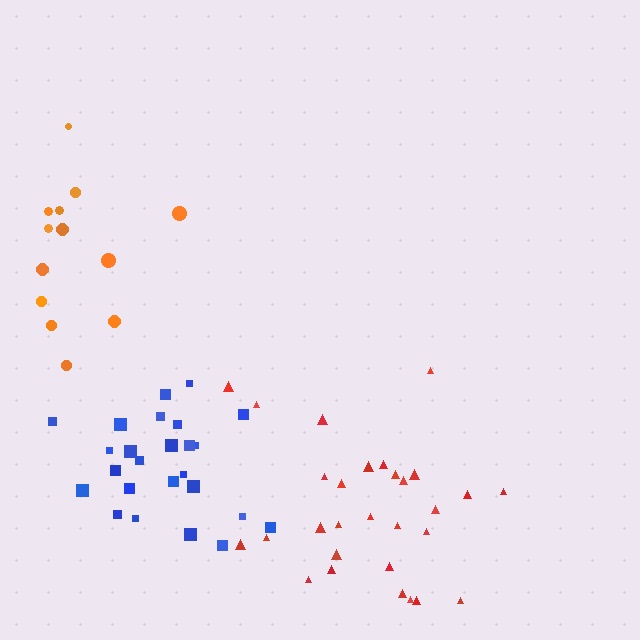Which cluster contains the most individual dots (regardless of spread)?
Red (29).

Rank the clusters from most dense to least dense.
blue, red, orange.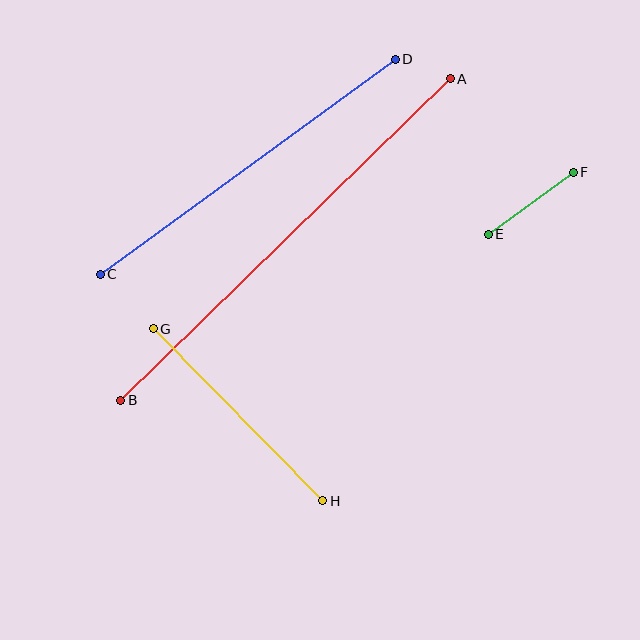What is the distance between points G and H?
The distance is approximately 242 pixels.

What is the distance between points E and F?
The distance is approximately 106 pixels.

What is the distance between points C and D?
The distance is approximately 365 pixels.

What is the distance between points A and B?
The distance is approximately 461 pixels.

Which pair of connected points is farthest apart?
Points A and B are farthest apart.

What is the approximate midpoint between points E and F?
The midpoint is at approximately (531, 203) pixels.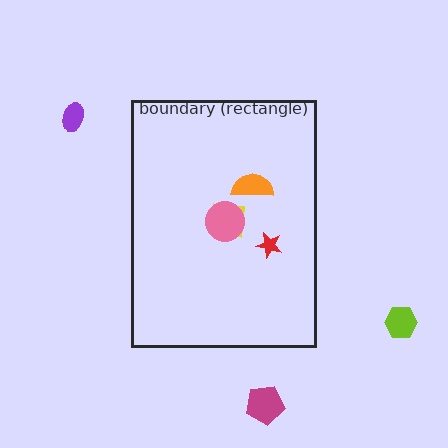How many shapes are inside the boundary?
4 inside, 3 outside.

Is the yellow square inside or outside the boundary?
Inside.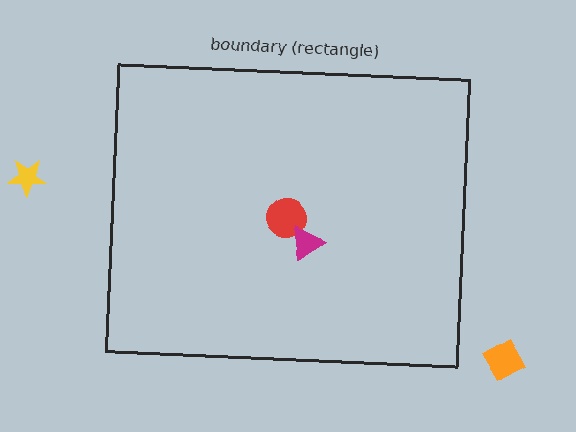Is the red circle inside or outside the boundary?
Inside.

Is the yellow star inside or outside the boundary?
Outside.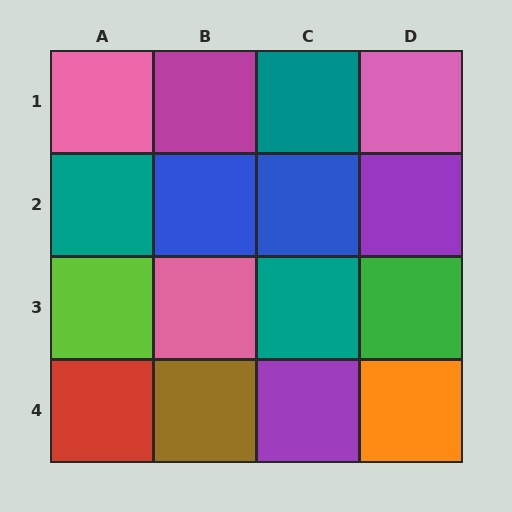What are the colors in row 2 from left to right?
Teal, blue, blue, purple.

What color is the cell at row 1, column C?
Teal.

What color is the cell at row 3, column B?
Pink.